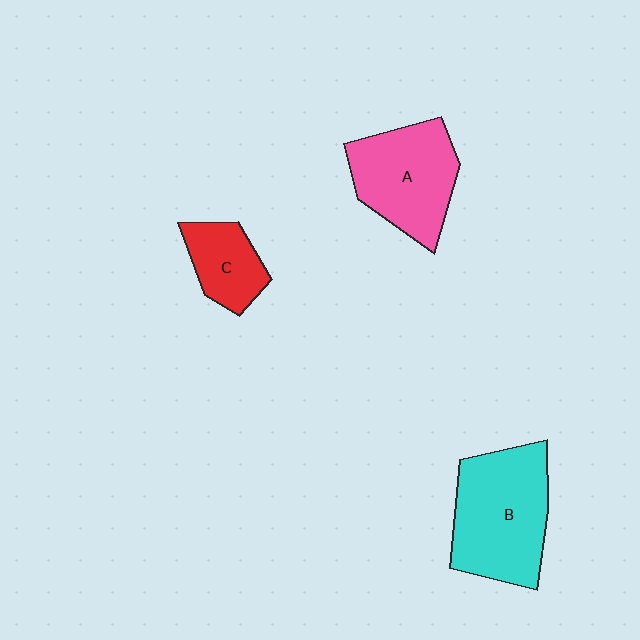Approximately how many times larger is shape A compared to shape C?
Approximately 1.8 times.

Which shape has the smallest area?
Shape C (red).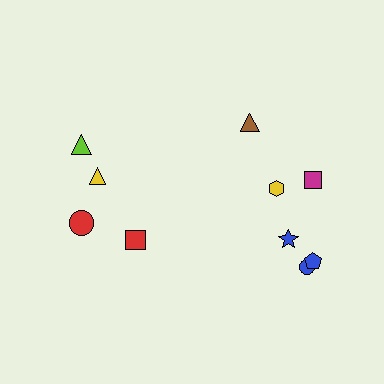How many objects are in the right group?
There are 6 objects.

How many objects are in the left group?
There are 4 objects.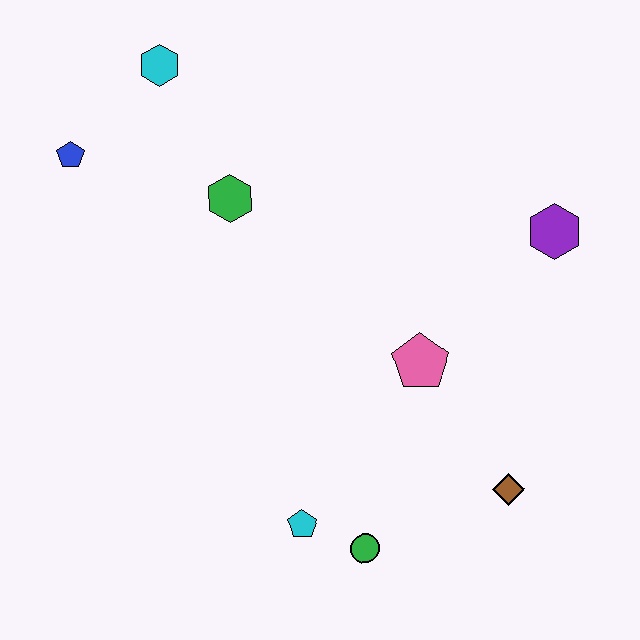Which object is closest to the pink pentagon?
The brown diamond is closest to the pink pentagon.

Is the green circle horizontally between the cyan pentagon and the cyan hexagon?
No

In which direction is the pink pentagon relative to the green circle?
The pink pentagon is above the green circle.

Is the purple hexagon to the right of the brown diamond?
Yes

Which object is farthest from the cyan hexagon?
The brown diamond is farthest from the cyan hexagon.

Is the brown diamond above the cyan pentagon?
Yes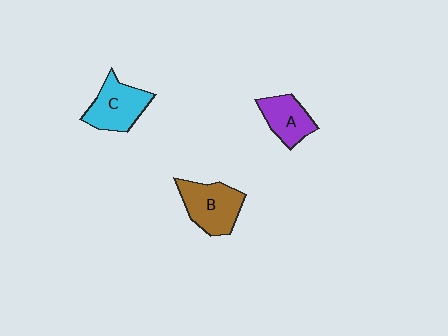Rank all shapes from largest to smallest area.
From largest to smallest: B (brown), C (cyan), A (purple).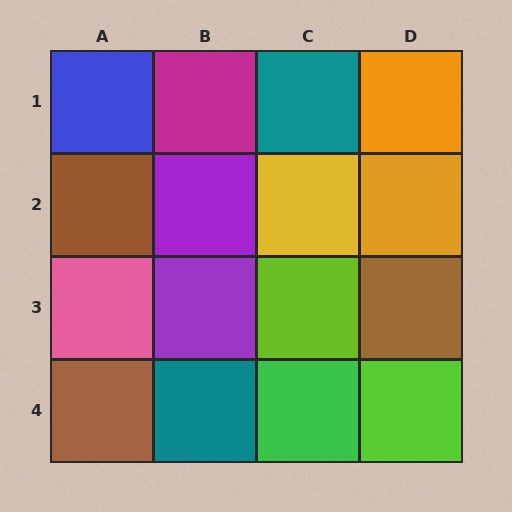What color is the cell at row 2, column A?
Brown.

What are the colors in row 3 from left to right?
Pink, purple, lime, brown.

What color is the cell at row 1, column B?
Magenta.